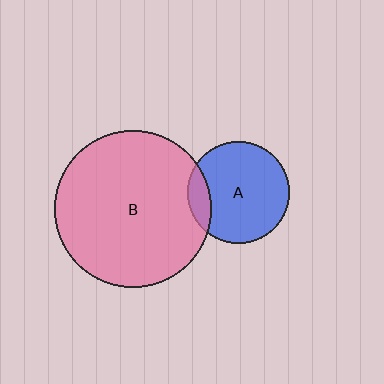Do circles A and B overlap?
Yes.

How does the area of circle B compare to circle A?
Approximately 2.4 times.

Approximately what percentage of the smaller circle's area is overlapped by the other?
Approximately 15%.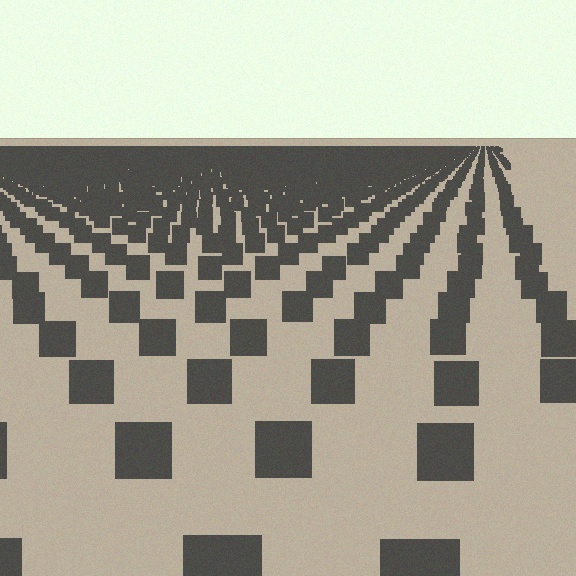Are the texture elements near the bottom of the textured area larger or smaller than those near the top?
Larger. Near the bottom, elements are closer to the viewer and appear at a bigger on-screen size.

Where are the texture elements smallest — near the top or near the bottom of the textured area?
Near the top.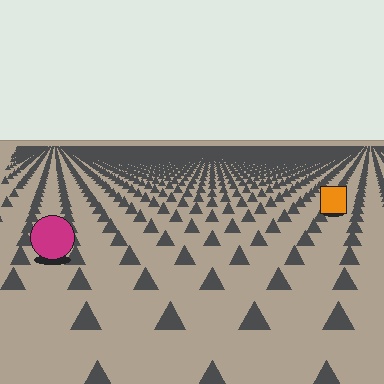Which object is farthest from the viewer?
The orange square is farthest from the viewer. It appears smaller and the ground texture around it is denser.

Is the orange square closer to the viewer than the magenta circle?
No. The magenta circle is closer — you can tell from the texture gradient: the ground texture is coarser near it.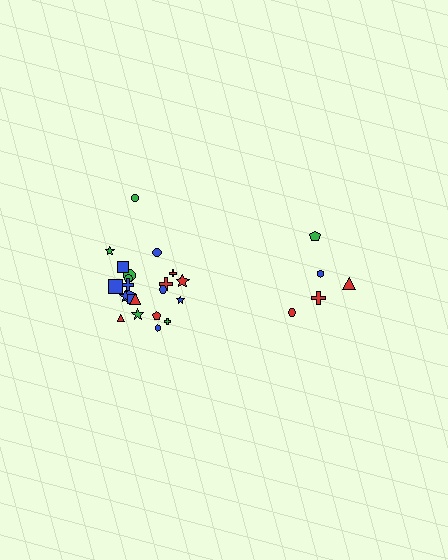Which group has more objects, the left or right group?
The left group.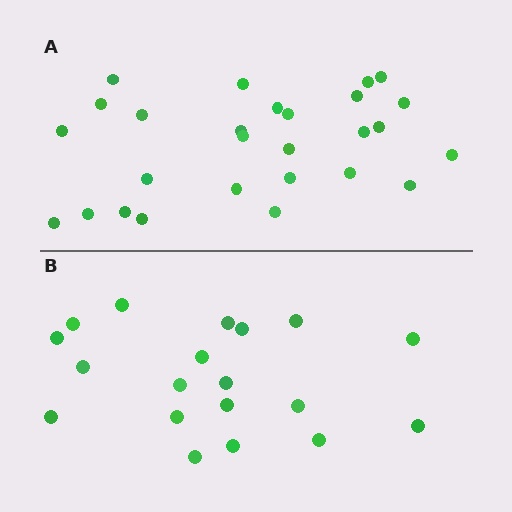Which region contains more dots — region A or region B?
Region A (the top region) has more dots.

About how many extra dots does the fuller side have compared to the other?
Region A has roughly 8 or so more dots than region B.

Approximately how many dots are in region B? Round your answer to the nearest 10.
About 20 dots. (The exact count is 19, which rounds to 20.)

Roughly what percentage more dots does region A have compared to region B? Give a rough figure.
About 40% more.